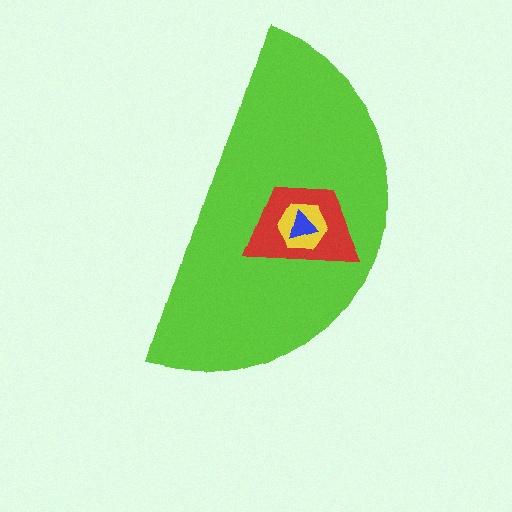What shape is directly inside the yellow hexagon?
The blue triangle.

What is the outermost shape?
The lime semicircle.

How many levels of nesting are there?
4.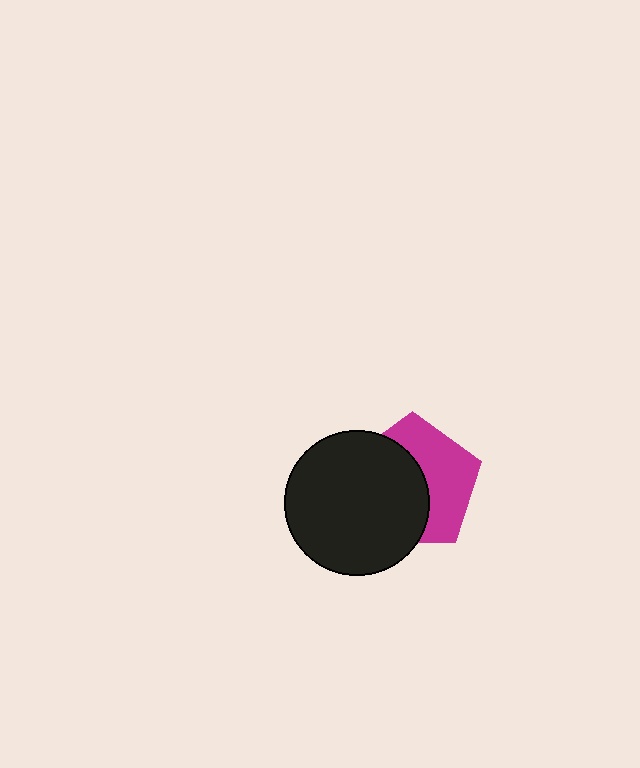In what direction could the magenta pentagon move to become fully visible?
The magenta pentagon could move right. That would shift it out from behind the black circle entirely.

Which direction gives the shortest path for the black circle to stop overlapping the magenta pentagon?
Moving left gives the shortest separation.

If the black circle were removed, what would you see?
You would see the complete magenta pentagon.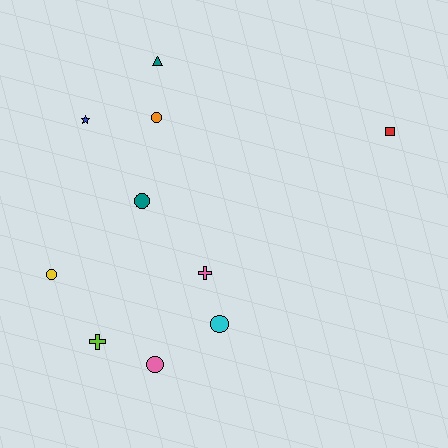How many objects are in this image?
There are 10 objects.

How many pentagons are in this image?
There are no pentagons.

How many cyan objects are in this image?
There is 1 cyan object.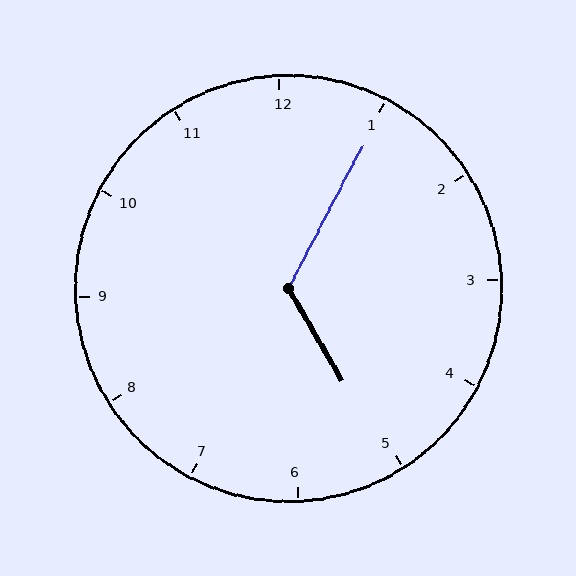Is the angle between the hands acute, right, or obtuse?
It is obtuse.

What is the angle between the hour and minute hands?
Approximately 122 degrees.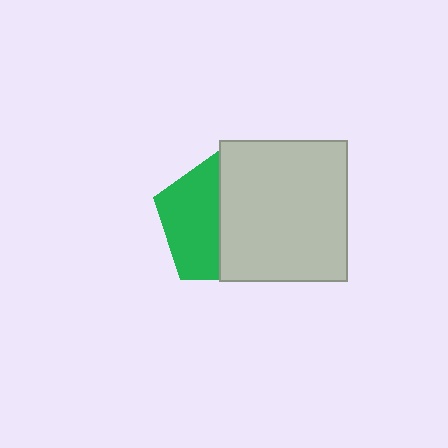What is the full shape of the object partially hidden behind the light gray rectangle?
The partially hidden object is a green pentagon.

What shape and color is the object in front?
The object in front is a light gray rectangle.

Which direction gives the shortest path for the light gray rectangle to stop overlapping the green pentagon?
Moving right gives the shortest separation.